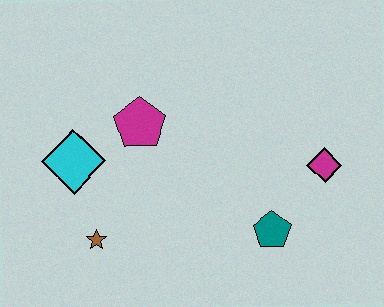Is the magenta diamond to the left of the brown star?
No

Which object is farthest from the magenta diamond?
The cyan diamond is farthest from the magenta diamond.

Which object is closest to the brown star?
The cyan diamond is closest to the brown star.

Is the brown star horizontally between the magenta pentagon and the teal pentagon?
No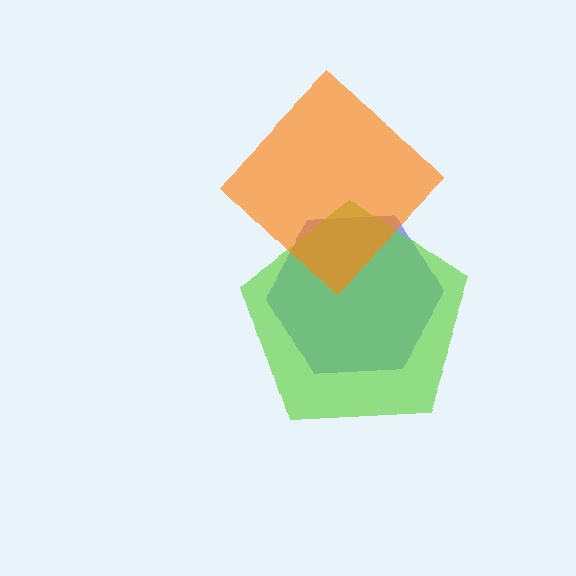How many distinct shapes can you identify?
There are 3 distinct shapes: a blue hexagon, a lime pentagon, an orange diamond.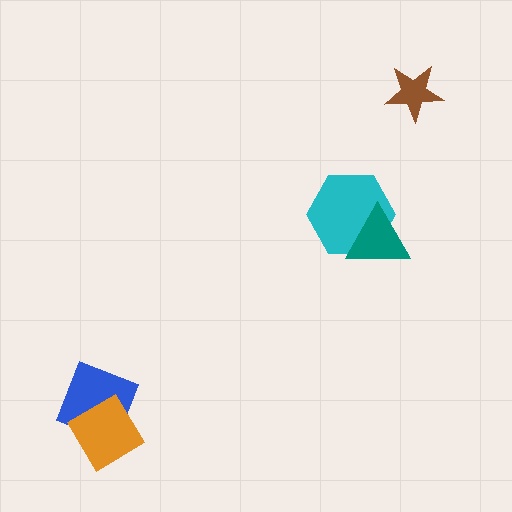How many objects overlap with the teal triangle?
1 object overlaps with the teal triangle.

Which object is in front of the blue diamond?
The orange diamond is in front of the blue diamond.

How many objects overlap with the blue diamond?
1 object overlaps with the blue diamond.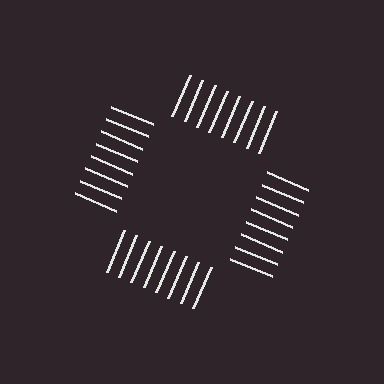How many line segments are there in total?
32 — 8 along each of the 4 edges.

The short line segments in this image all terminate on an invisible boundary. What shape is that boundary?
An illusory square — the line segments terminate on its edges but no continuous stroke is drawn.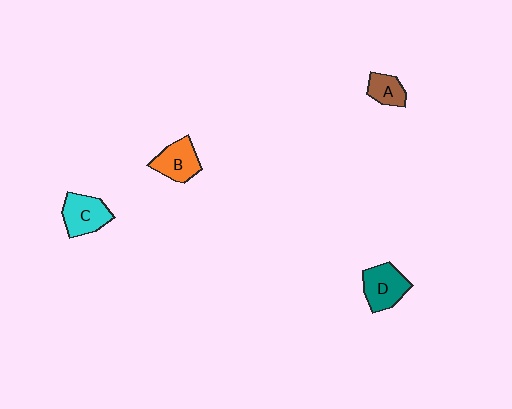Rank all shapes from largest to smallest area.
From largest to smallest: D (teal), C (cyan), B (orange), A (brown).